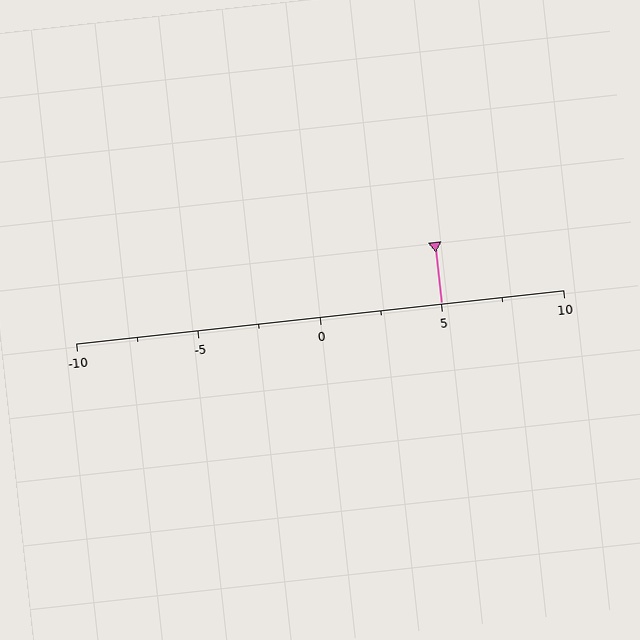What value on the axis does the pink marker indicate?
The marker indicates approximately 5.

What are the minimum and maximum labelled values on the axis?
The axis runs from -10 to 10.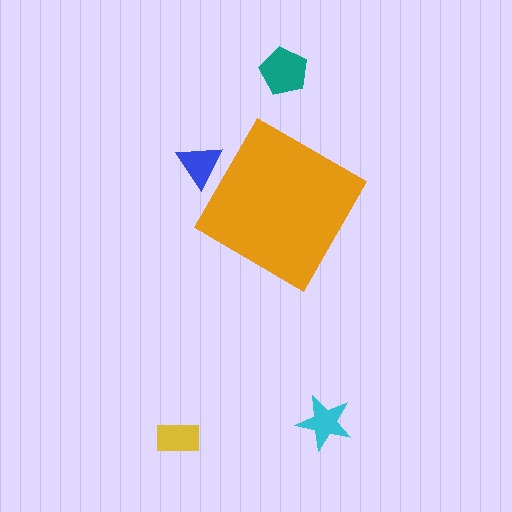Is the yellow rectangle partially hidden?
No, the yellow rectangle is fully visible.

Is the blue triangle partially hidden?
Yes, the blue triangle is partially hidden behind the orange diamond.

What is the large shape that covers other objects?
An orange diamond.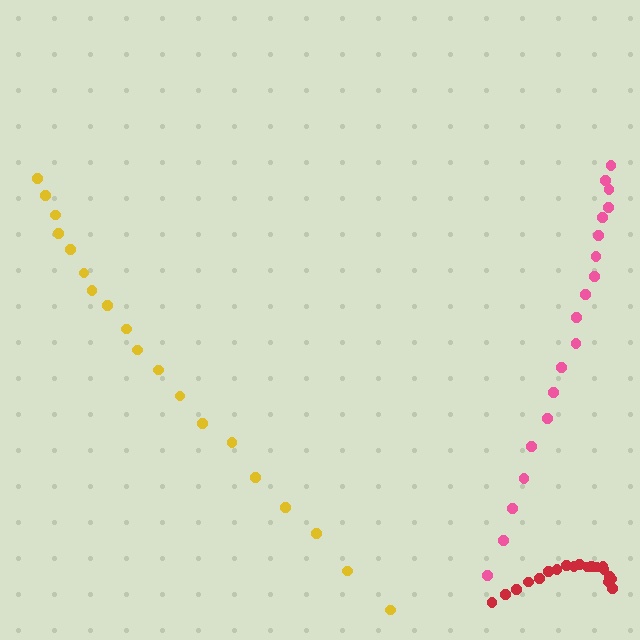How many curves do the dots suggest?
There are 3 distinct paths.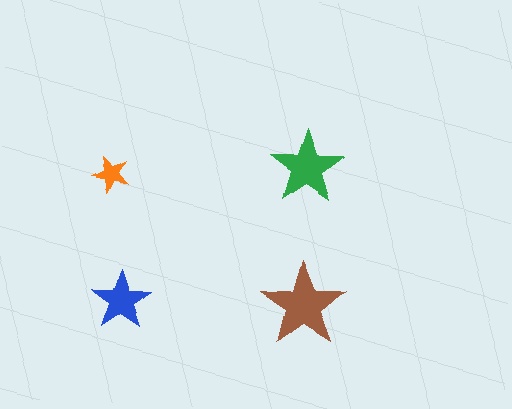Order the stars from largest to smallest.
the brown one, the green one, the blue one, the orange one.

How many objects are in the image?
There are 4 objects in the image.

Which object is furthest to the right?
The brown star is rightmost.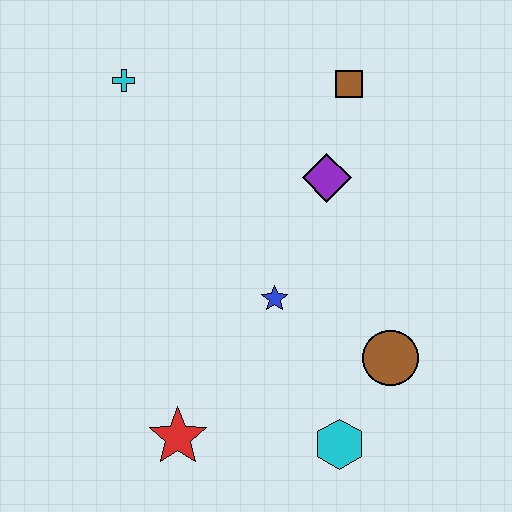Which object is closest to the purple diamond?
The brown square is closest to the purple diamond.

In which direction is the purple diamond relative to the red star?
The purple diamond is above the red star.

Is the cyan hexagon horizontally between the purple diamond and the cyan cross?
No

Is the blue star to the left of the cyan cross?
No